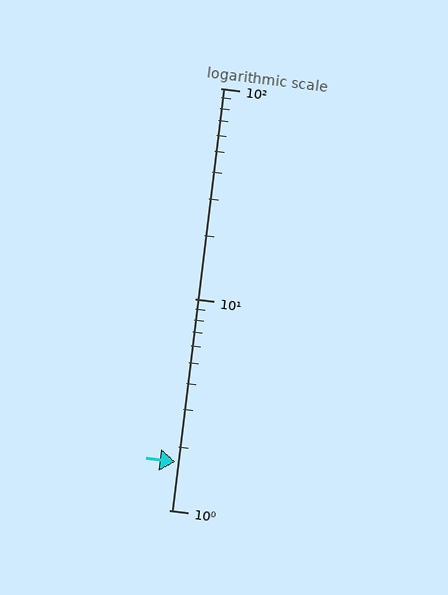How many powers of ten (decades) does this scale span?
The scale spans 2 decades, from 1 to 100.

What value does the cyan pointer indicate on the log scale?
The pointer indicates approximately 1.7.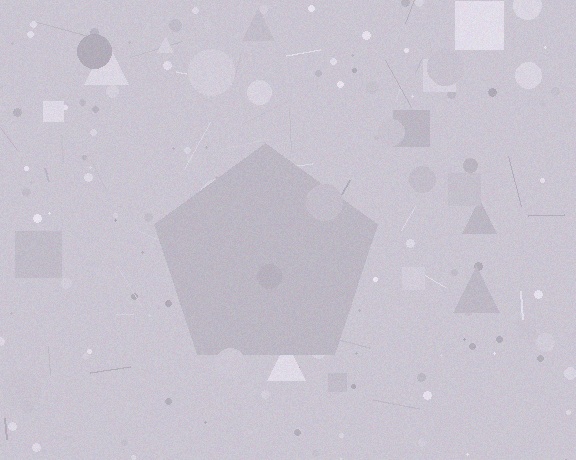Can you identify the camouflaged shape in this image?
The camouflaged shape is a pentagon.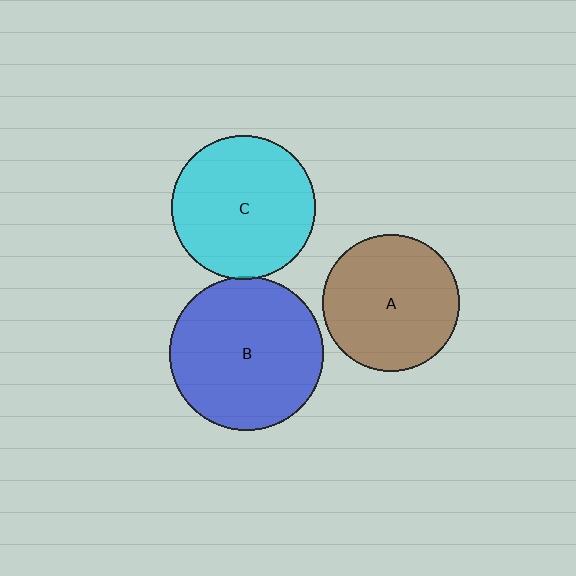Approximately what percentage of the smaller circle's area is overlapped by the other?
Approximately 5%.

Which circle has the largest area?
Circle B (blue).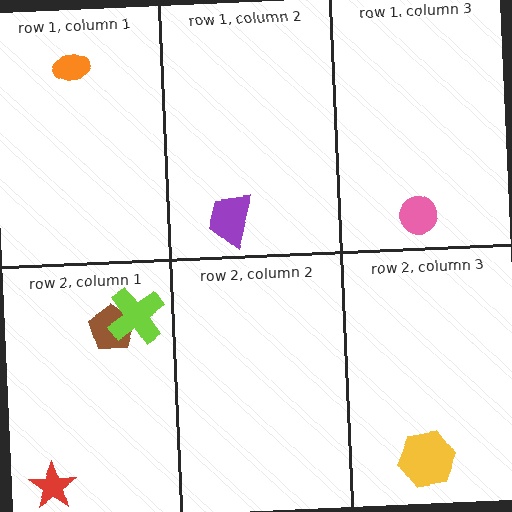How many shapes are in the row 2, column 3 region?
1.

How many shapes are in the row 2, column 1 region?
3.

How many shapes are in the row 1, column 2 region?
1.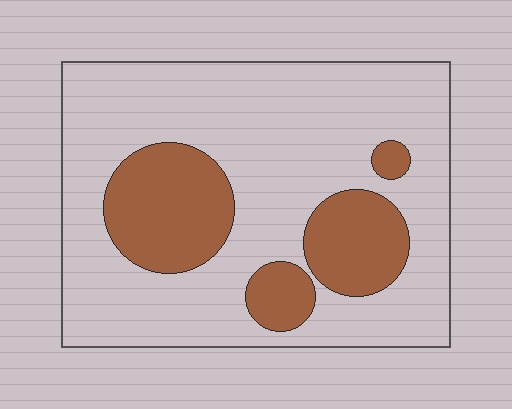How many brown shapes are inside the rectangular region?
4.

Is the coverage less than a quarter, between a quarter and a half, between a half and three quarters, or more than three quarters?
Less than a quarter.